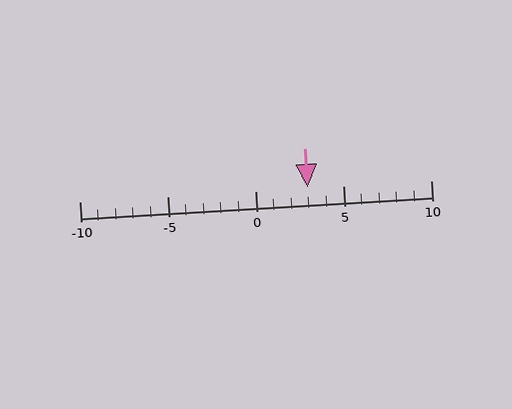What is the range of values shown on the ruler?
The ruler shows values from -10 to 10.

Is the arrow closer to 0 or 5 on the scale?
The arrow is closer to 5.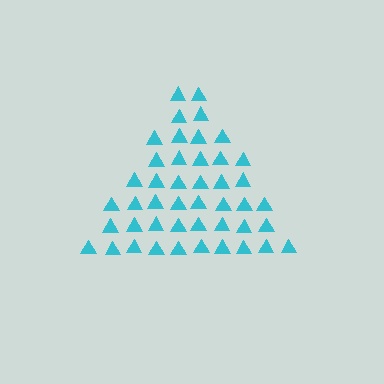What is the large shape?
The large shape is a triangle.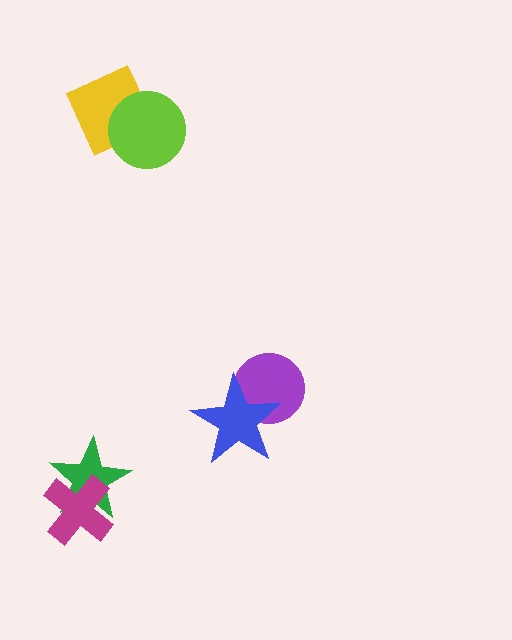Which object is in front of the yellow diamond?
The lime circle is in front of the yellow diamond.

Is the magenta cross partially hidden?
No, no other shape covers it.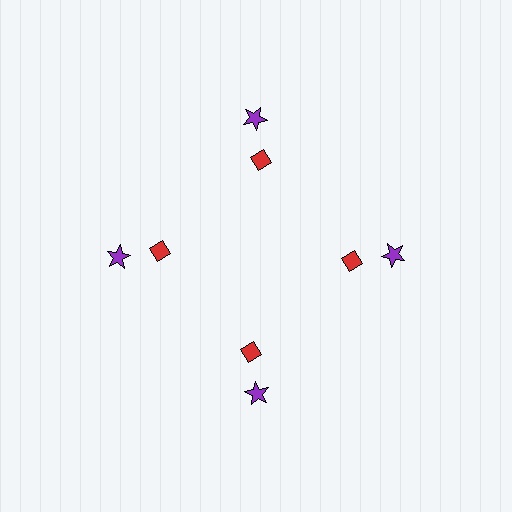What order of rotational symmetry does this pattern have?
This pattern has 4-fold rotational symmetry.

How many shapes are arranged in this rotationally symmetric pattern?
There are 8 shapes, arranged in 4 groups of 2.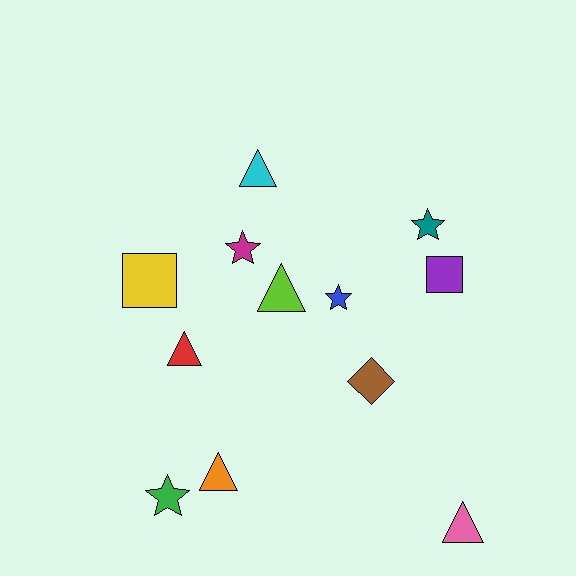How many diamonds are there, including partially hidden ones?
There is 1 diamond.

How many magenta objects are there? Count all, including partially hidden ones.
There is 1 magenta object.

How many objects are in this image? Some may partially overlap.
There are 12 objects.